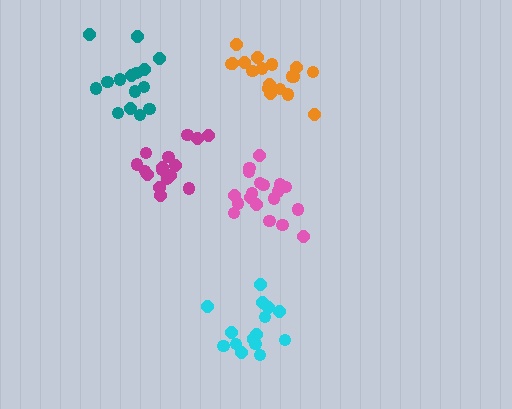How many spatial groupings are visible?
There are 5 spatial groupings.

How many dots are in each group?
Group 1: 15 dots, Group 2: 18 dots, Group 3: 16 dots, Group 4: 19 dots, Group 5: 16 dots (84 total).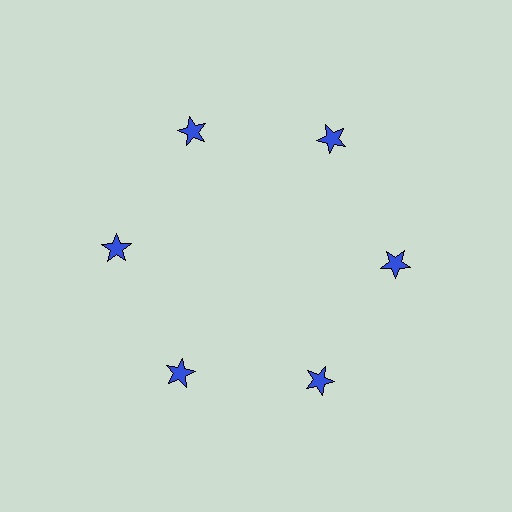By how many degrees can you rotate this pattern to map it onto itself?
The pattern maps onto itself every 60 degrees of rotation.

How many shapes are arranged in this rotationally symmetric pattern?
There are 6 shapes, arranged in 6 groups of 1.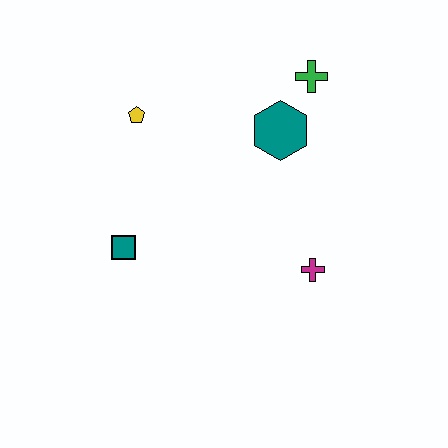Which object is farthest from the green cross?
The teal square is farthest from the green cross.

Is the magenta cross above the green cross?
No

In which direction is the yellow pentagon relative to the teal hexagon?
The yellow pentagon is to the left of the teal hexagon.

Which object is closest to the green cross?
The teal hexagon is closest to the green cross.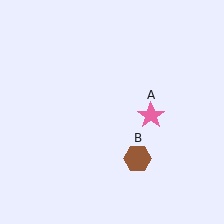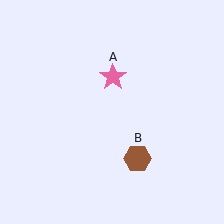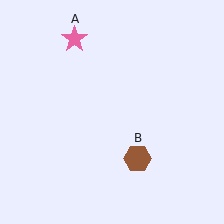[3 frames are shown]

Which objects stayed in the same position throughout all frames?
Brown hexagon (object B) remained stationary.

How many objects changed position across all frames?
1 object changed position: pink star (object A).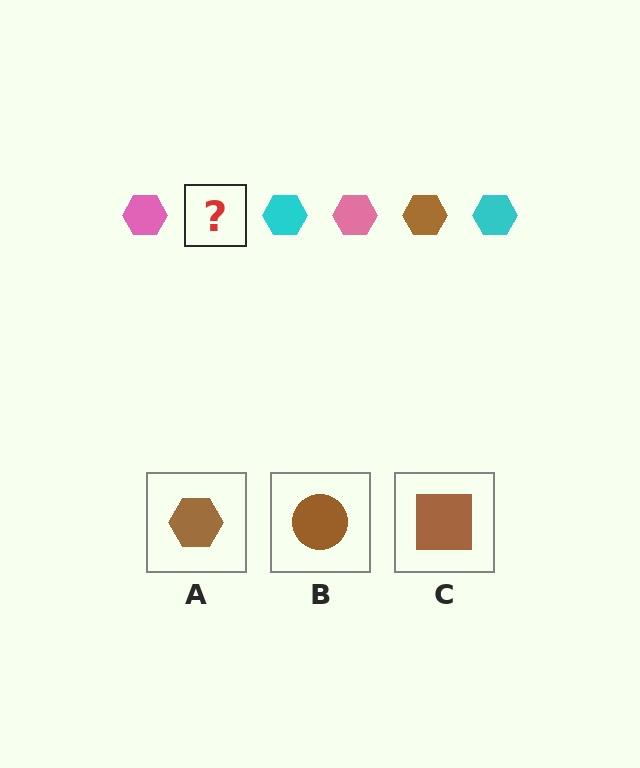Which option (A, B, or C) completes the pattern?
A.